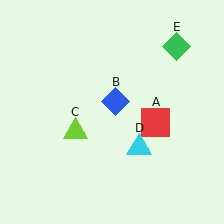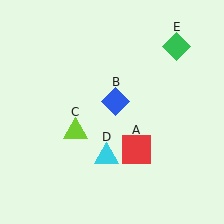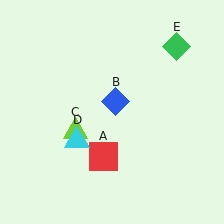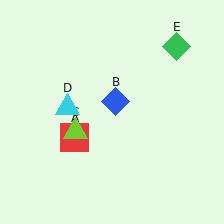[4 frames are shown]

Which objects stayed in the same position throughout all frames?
Blue diamond (object B) and lime triangle (object C) and green diamond (object E) remained stationary.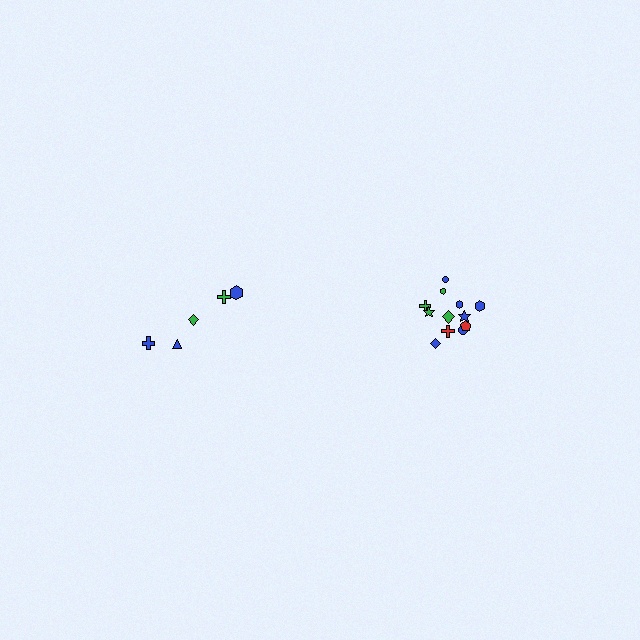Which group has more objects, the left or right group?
The right group.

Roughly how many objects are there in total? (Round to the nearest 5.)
Roughly 15 objects in total.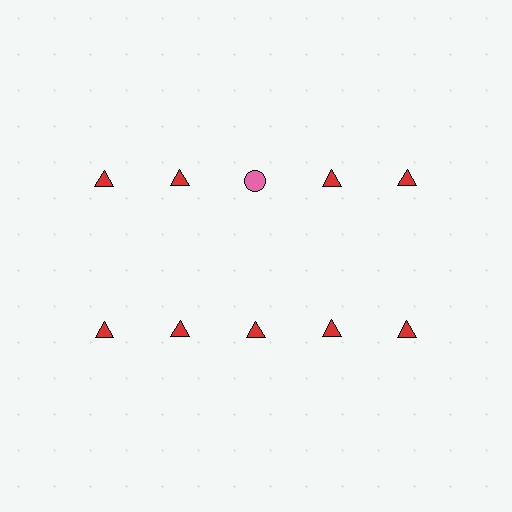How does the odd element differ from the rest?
It differs in both color (pink instead of red) and shape (circle instead of triangle).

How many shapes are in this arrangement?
There are 10 shapes arranged in a grid pattern.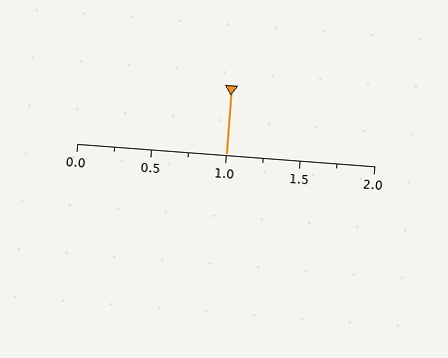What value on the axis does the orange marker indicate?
The marker indicates approximately 1.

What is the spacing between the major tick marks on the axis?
The major ticks are spaced 0.5 apart.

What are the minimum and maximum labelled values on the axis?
The axis runs from 0.0 to 2.0.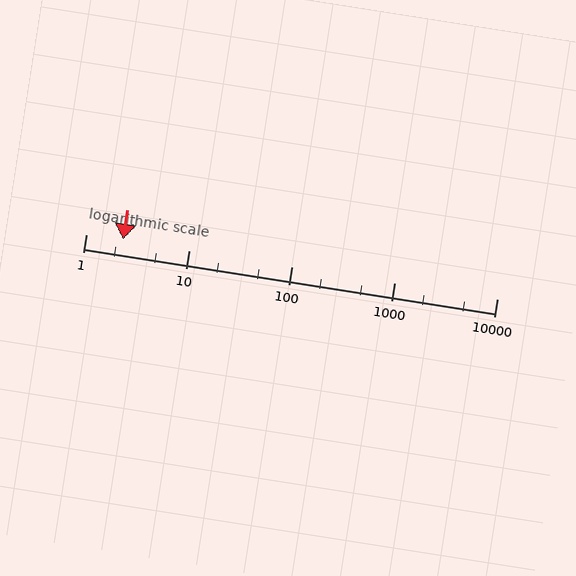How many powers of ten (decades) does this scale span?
The scale spans 4 decades, from 1 to 10000.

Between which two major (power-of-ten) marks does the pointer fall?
The pointer is between 1 and 10.